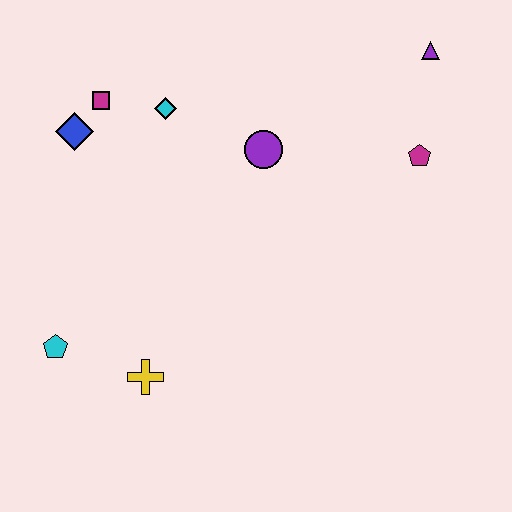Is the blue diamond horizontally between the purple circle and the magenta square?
No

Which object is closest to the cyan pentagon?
The yellow cross is closest to the cyan pentagon.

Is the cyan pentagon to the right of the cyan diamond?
No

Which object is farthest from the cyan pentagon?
The purple triangle is farthest from the cyan pentagon.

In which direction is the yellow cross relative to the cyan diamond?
The yellow cross is below the cyan diamond.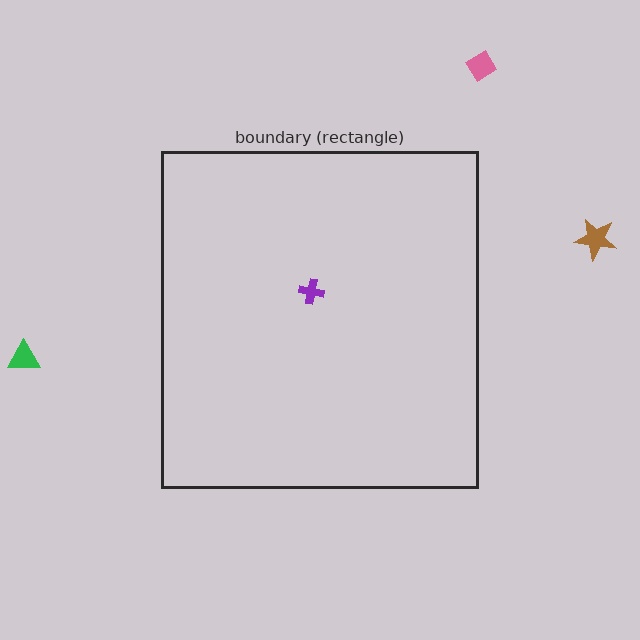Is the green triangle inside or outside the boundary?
Outside.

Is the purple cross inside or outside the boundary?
Inside.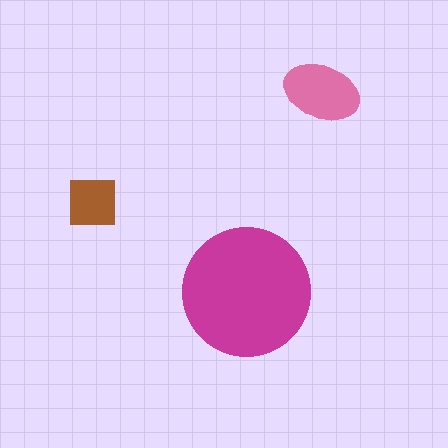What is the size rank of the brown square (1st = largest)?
3rd.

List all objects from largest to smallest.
The magenta circle, the pink ellipse, the brown square.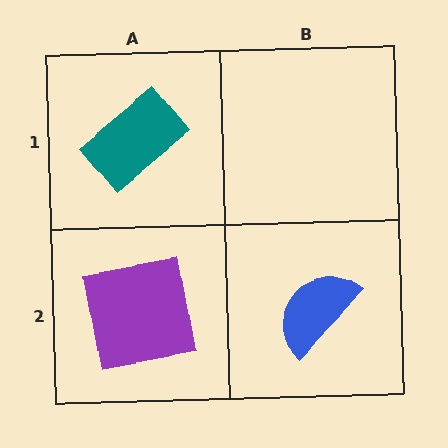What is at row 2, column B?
A blue semicircle.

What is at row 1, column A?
A teal rectangle.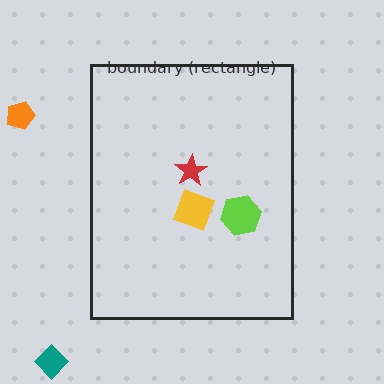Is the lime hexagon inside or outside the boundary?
Inside.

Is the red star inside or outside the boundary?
Inside.